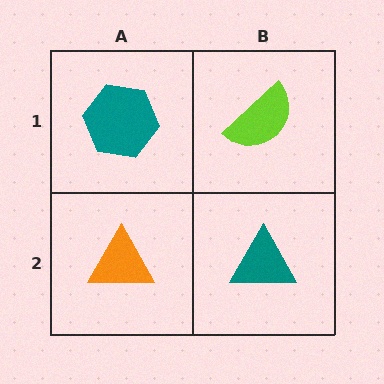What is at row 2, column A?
An orange triangle.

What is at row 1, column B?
A lime semicircle.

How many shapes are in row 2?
2 shapes.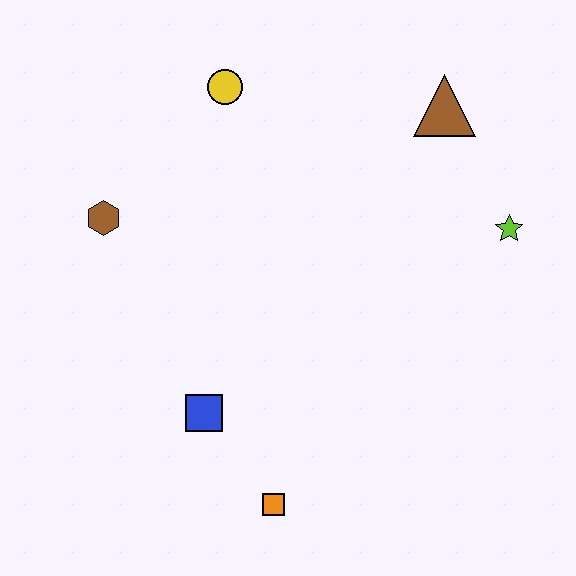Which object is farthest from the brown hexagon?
The lime star is farthest from the brown hexagon.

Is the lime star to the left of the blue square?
No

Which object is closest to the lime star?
The brown triangle is closest to the lime star.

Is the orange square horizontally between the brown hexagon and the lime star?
Yes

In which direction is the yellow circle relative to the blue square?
The yellow circle is above the blue square.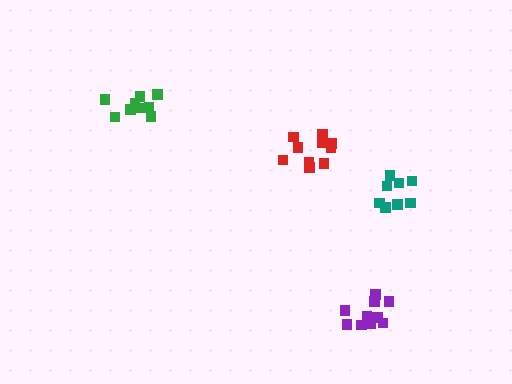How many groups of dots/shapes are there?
There are 4 groups.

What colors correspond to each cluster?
The clusters are colored: green, purple, teal, red.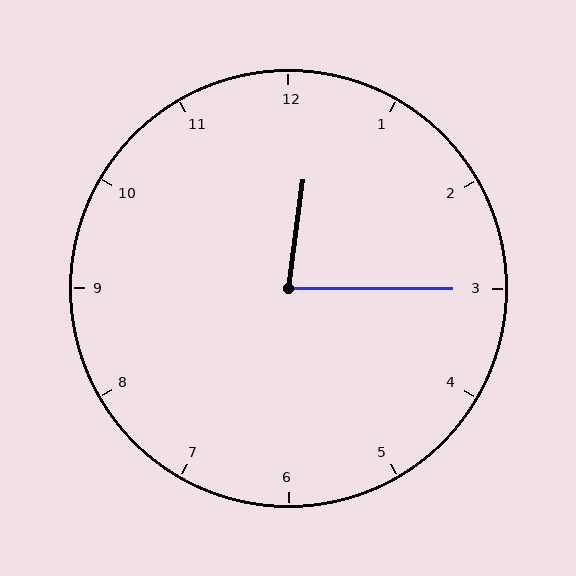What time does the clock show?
12:15.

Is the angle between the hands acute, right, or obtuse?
It is acute.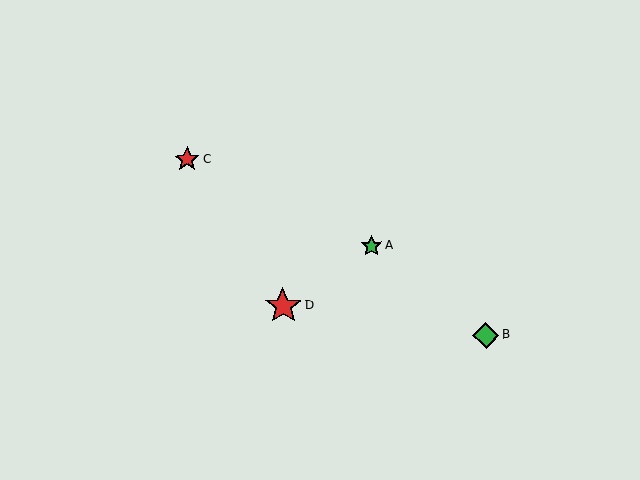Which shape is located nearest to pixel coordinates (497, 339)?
The green diamond (labeled B) at (486, 335) is nearest to that location.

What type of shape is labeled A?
Shape A is a green star.